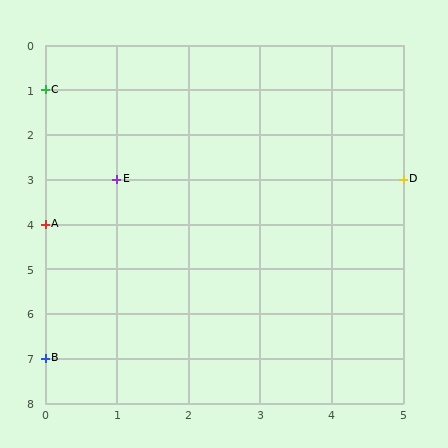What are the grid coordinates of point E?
Point E is at grid coordinates (1, 3).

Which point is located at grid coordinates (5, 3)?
Point D is at (5, 3).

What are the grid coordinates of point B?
Point B is at grid coordinates (0, 7).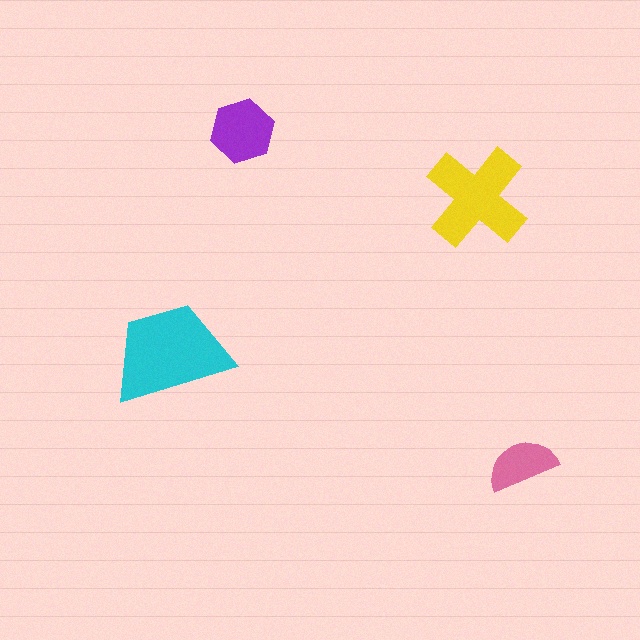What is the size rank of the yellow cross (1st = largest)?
2nd.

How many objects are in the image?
There are 4 objects in the image.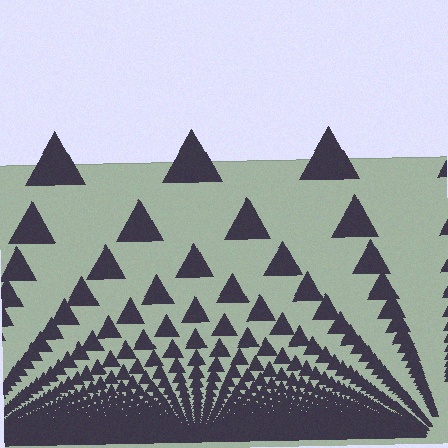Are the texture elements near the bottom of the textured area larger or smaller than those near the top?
Smaller. The gradient is inverted — elements near the bottom are smaller and denser.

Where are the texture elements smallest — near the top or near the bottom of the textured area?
Near the bottom.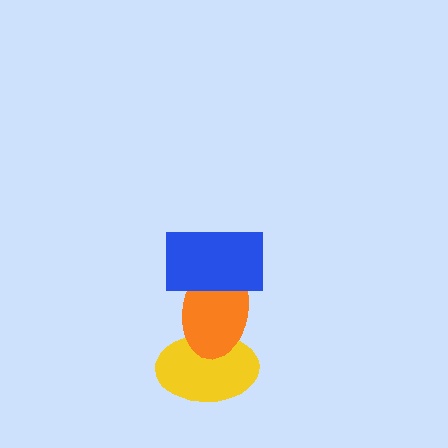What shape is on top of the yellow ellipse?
The orange ellipse is on top of the yellow ellipse.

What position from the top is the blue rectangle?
The blue rectangle is 1st from the top.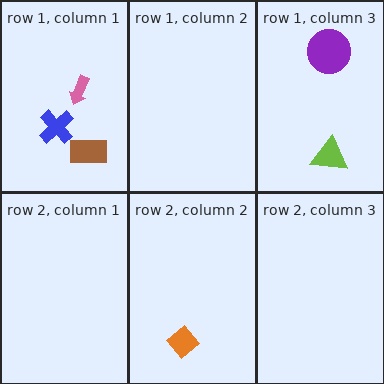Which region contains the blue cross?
The row 1, column 1 region.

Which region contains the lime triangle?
The row 1, column 3 region.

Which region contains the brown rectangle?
The row 1, column 1 region.